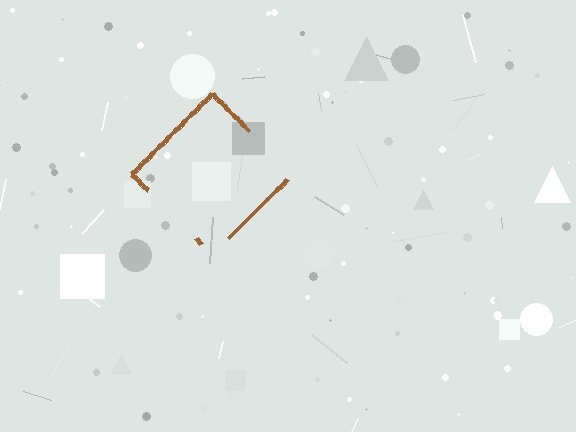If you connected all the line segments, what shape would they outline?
They would outline a diamond.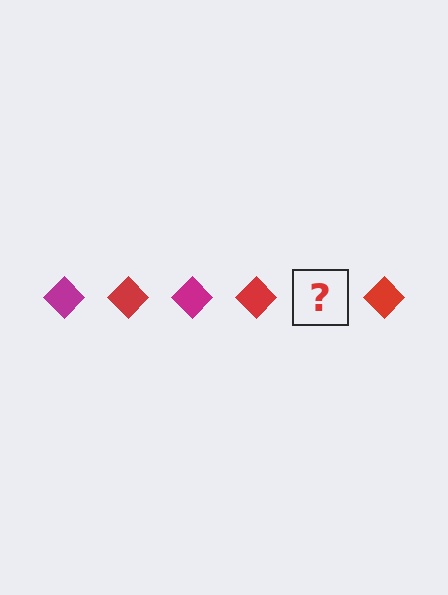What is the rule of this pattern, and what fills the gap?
The rule is that the pattern cycles through magenta, red diamonds. The gap should be filled with a magenta diamond.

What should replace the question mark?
The question mark should be replaced with a magenta diamond.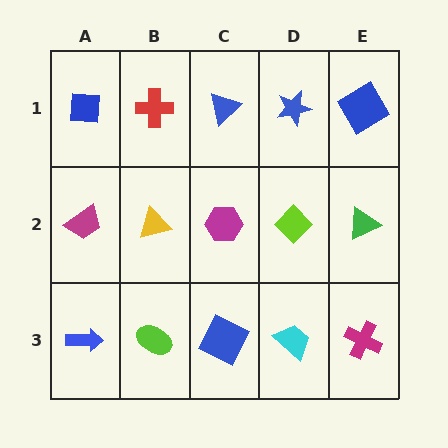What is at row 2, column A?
A magenta trapezoid.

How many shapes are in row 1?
5 shapes.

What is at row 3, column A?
A blue arrow.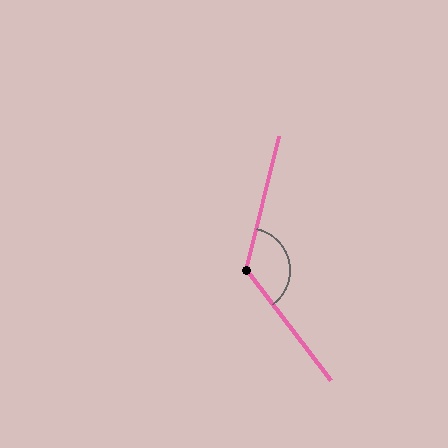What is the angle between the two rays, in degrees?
Approximately 129 degrees.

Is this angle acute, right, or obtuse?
It is obtuse.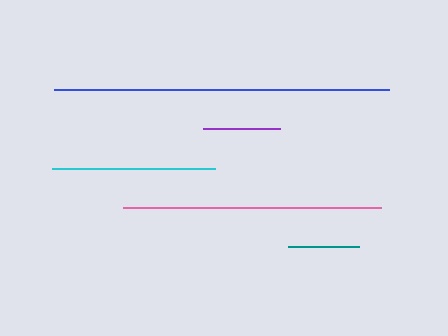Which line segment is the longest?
The blue line is the longest at approximately 335 pixels.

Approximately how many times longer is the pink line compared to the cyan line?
The pink line is approximately 1.6 times the length of the cyan line.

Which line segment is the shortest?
The teal line is the shortest at approximately 71 pixels.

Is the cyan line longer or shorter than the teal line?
The cyan line is longer than the teal line.